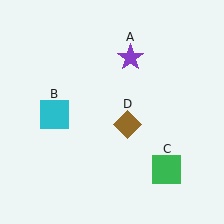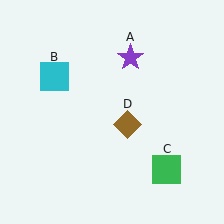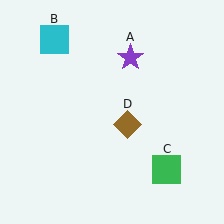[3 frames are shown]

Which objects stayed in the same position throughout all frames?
Purple star (object A) and green square (object C) and brown diamond (object D) remained stationary.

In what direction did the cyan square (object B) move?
The cyan square (object B) moved up.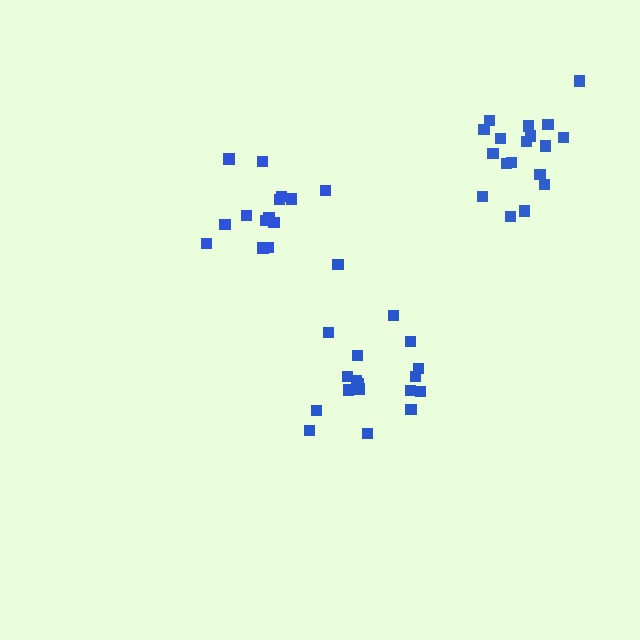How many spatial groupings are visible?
There are 3 spatial groupings.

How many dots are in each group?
Group 1: 18 dots, Group 2: 19 dots, Group 3: 14 dots (51 total).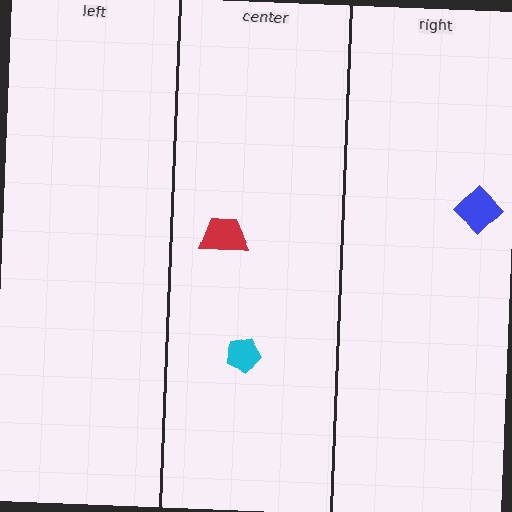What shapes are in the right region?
The blue diamond.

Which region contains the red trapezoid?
The center region.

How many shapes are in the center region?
2.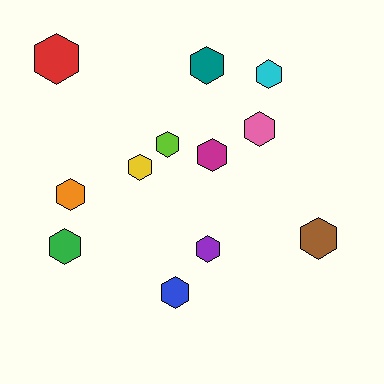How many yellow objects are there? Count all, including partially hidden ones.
There is 1 yellow object.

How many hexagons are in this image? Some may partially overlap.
There are 12 hexagons.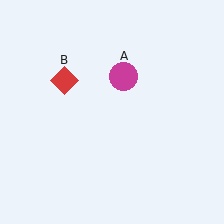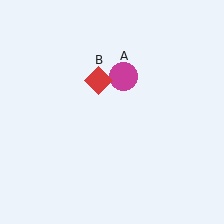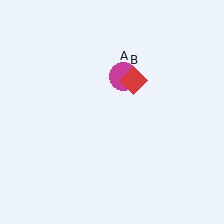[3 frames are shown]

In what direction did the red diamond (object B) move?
The red diamond (object B) moved right.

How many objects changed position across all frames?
1 object changed position: red diamond (object B).